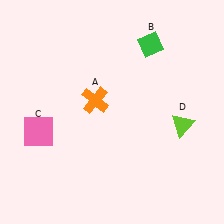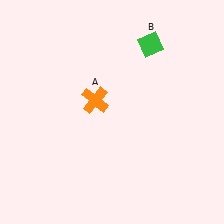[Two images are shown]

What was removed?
The lime triangle (D), the pink square (C) were removed in Image 2.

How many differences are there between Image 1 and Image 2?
There are 2 differences between the two images.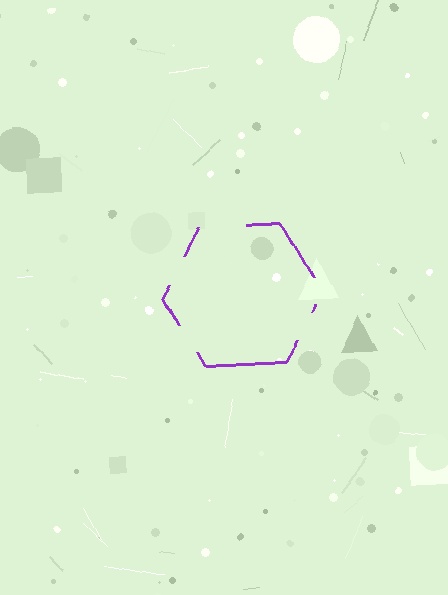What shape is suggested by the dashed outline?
The dashed outline suggests a hexagon.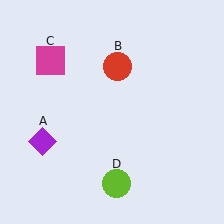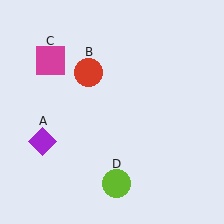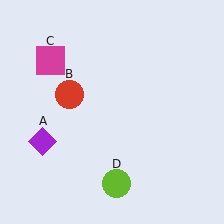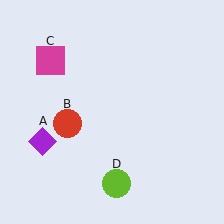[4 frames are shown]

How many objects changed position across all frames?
1 object changed position: red circle (object B).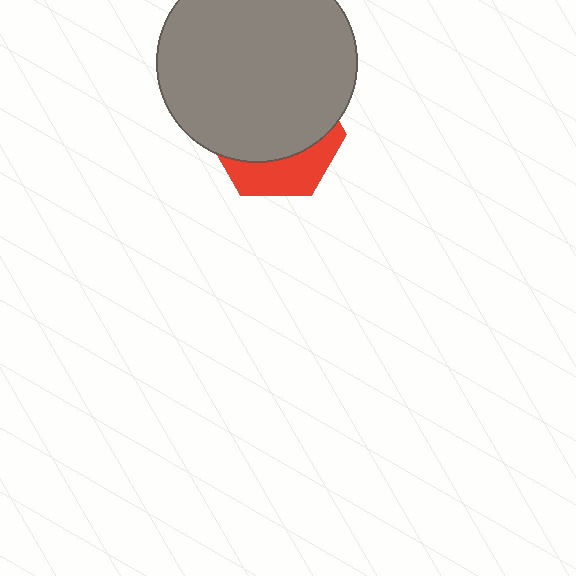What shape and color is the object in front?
The object in front is a gray circle.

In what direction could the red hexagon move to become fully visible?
The red hexagon could move down. That would shift it out from behind the gray circle entirely.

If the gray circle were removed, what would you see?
You would see the complete red hexagon.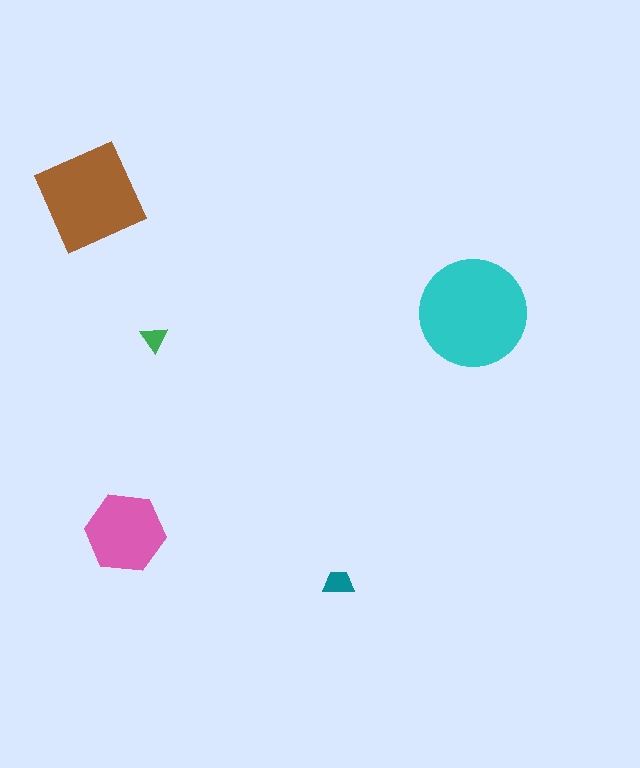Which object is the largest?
The cyan circle.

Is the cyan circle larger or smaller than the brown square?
Larger.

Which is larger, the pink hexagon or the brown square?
The brown square.